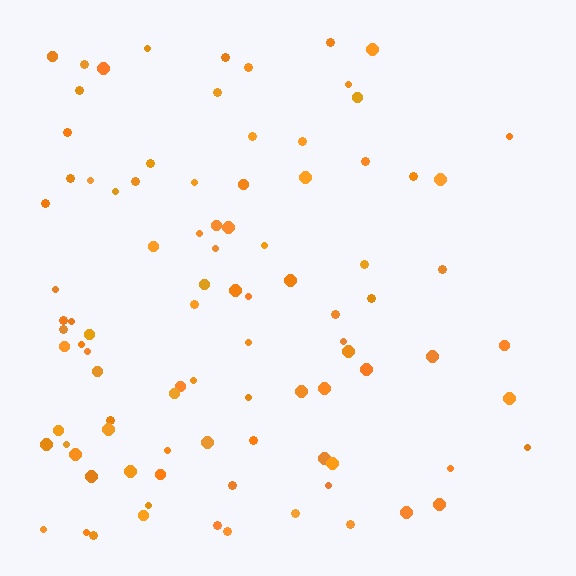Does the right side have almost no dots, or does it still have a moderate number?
Still a moderate number, just noticeably fewer than the left.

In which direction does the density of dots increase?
From right to left, with the left side densest.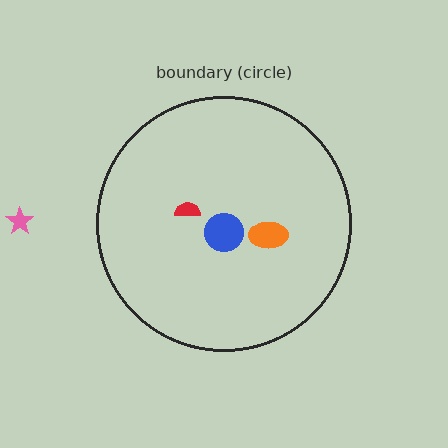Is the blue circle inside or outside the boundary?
Inside.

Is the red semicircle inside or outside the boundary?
Inside.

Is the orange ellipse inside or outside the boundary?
Inside.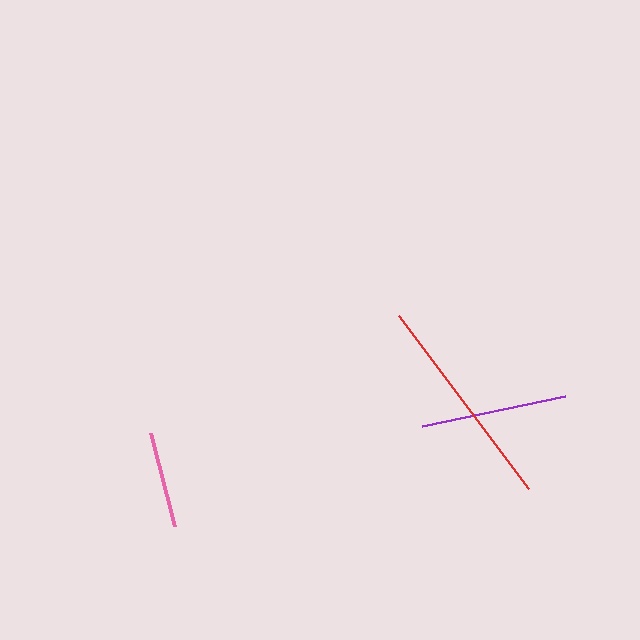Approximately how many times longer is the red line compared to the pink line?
The red line is approximately 2.2 times the length of the pink line.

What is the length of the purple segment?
The purple segment is approximately 145 pixels long.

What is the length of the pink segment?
The pink segment is approximately 96 pixels long.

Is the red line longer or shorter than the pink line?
The red line is longer than the pink line.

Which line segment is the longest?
The red line is the longest at approximately 216 pixels.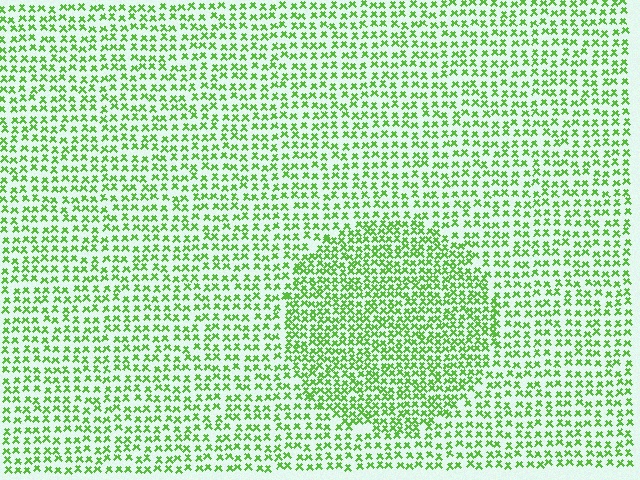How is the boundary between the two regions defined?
The boundary is defined by a change in element density (approximately 1.6x ratio). All elements are the same color, size, and shape.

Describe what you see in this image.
The image contains small lime elements arranged at two different densities. A circle-shaped region is visible where the elements are more densely packed than the surrounding area.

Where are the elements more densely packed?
The elements are more densely packed inside the circle boundary.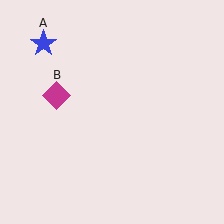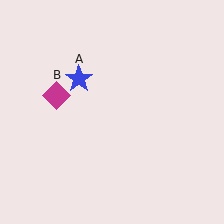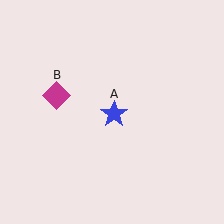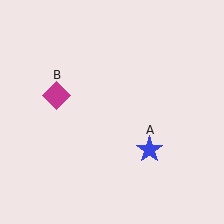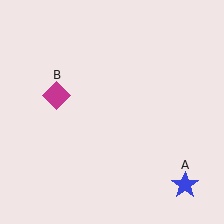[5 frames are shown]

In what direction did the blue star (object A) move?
The blue star (object A) moved down and to the right.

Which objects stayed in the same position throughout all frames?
Magenta diamond (object B) remained stationary.